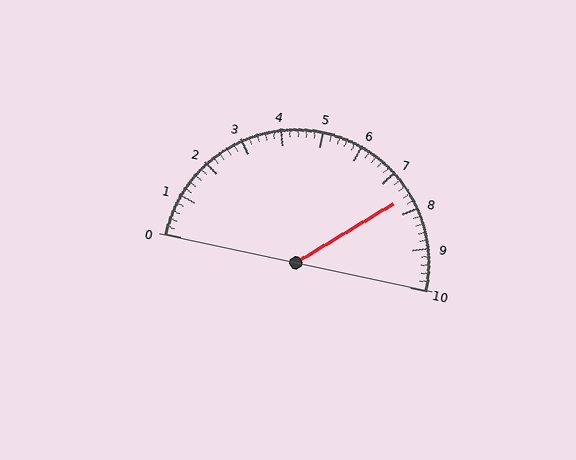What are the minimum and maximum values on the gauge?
The gauge ranges from 0 to 10.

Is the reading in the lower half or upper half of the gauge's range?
The reading is in the upper half of the range (0 to 10).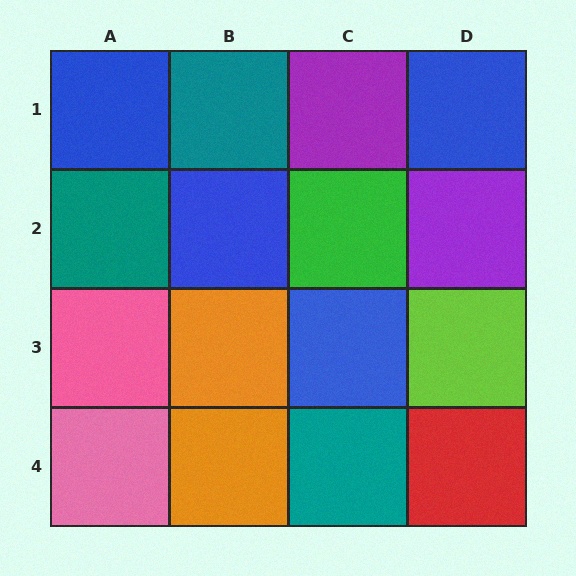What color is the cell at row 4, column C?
Teal.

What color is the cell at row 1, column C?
Purple.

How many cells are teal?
3 cells are teal.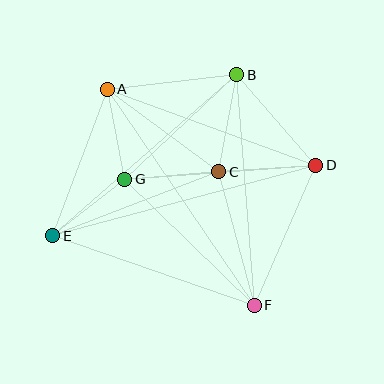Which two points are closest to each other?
Points E and G are closest to each other.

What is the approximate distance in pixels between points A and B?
The distance between A and B is approximately 130 pixels.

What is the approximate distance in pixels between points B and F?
The distance between B and F is approximately 231 pixels.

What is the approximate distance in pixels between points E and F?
The distance between E and F is approximately 213 pixels.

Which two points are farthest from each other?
Points D and E are farthest from each other.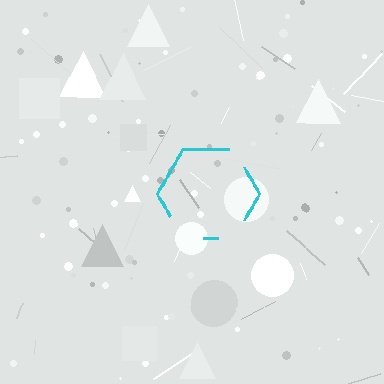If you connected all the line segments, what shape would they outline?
They would outline a hexagon.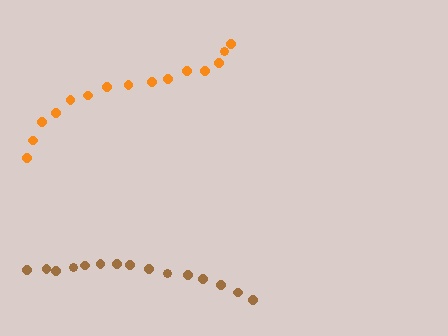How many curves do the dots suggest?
There are 2 distinct paths.